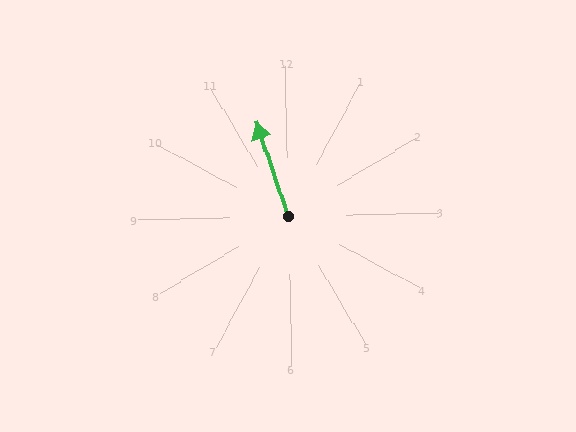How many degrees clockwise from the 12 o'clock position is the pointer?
Approximately 343 degrees.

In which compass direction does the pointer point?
North.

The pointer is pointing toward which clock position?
Roughly 11 o'clock.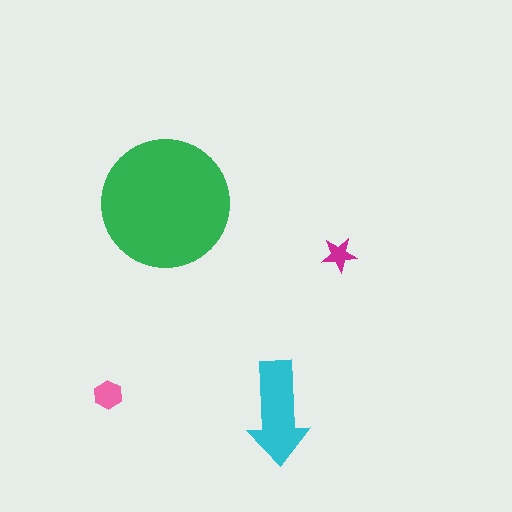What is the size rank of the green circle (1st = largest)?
1st.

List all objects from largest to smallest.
The green circle, the cyan arrow, the pink hexagon, the magenta star.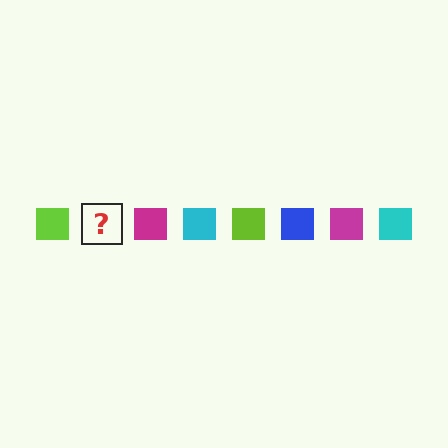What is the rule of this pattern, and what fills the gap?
The rule is that the pattern cycles through lime, blue, magenta, cyan squares. The gap should be filled with a blue square.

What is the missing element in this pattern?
The missing element is a blue square.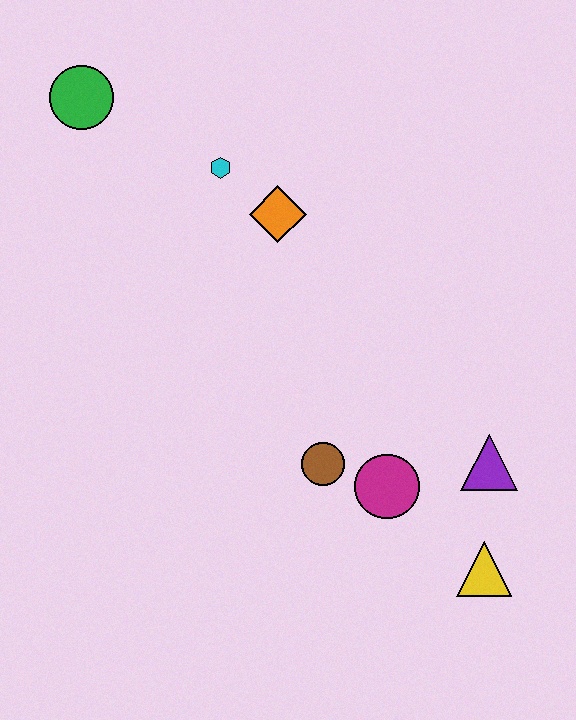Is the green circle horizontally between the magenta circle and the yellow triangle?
No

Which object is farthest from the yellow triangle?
The green circle is farthest from the yellow triangle.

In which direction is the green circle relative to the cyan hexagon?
The green circle is to the left of the cyan hexagon.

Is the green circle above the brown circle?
Yes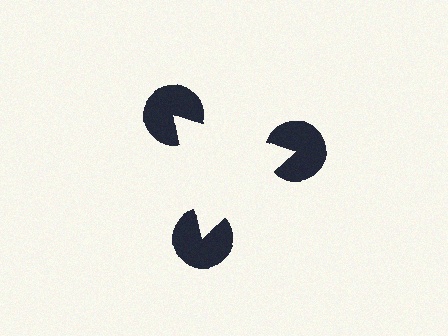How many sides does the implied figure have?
3 sides.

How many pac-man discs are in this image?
There are 3 — one at each vertex of the illusory triangle.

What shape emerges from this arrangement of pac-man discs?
An illusory triangle — its edges are inferred from the aligned wedge cuts in the pac-man discs, not physically drawn.